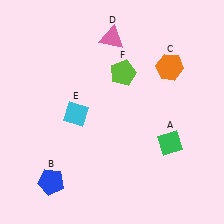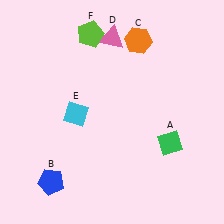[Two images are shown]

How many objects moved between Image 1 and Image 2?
2 objects moved between the two images.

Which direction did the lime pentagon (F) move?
The lime pentagon (F) moved up.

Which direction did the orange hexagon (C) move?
The orange hexagon (C) moved left.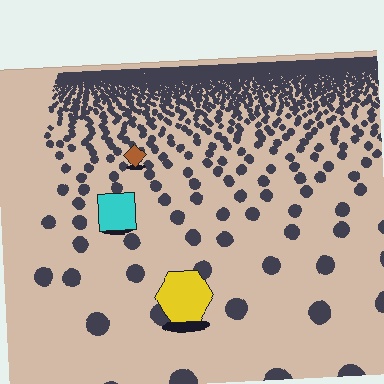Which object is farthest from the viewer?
The brown diamond is farthest from the viewer. It appears smaller and the ground texture around it is denser.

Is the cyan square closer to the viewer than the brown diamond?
Yes. The cyan square is closer — you can tell from the texture gradient: the ground texture is coarser near it.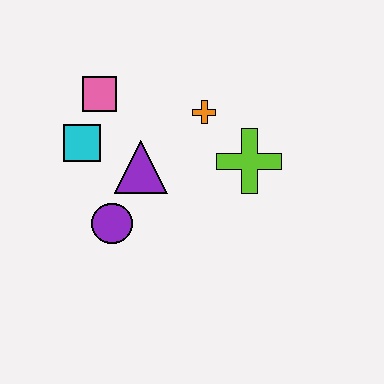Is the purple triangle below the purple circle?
No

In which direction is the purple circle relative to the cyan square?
The purple circle is below the cyan square.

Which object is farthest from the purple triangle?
The lime cross is farthest from the purple triangle.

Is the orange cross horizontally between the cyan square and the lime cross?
Yes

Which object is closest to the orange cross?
The lime cross is closest to the orange cross.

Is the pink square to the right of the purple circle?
No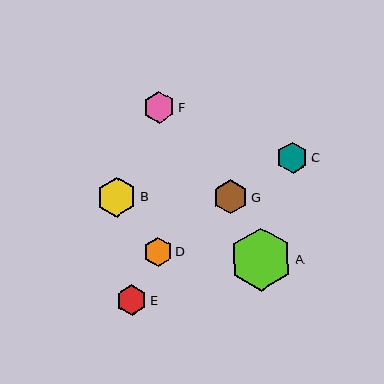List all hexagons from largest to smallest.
From largest to smallest: A, B, G, F, C, E, D.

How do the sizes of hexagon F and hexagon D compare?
Hexagon F and hexagon D are approximately the same size.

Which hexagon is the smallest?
Hexagon D is the smallest with a size of approximately 29 pixels.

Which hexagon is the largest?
Hexagon A is the largest with a size of approximately 63 pixels.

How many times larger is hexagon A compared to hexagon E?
Hexagon A is approximately 2.1 times the size of hexagon E.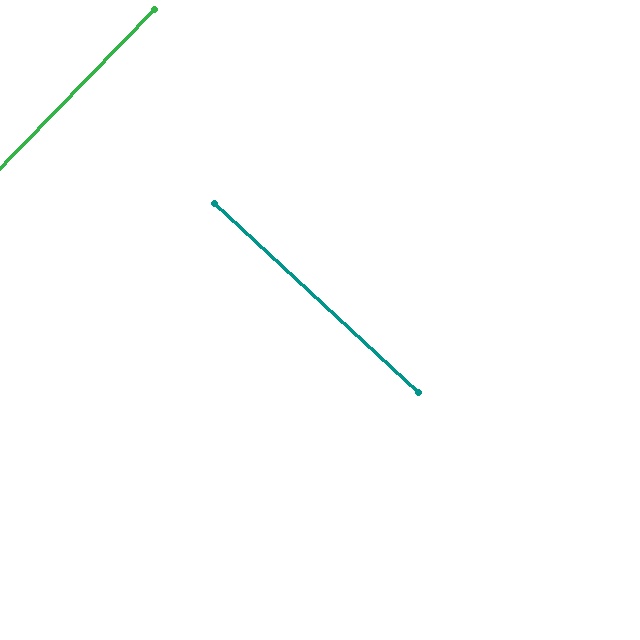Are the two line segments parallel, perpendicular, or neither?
Perpendicular — they meet at approximately 88°.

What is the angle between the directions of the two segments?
Approximately 88 degrees.